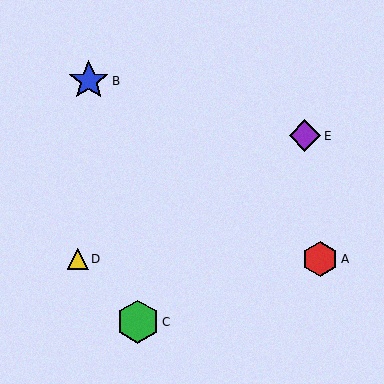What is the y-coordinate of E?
Object E is at y≈136.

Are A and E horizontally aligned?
No, A is at y≈259 and E is at y≈136.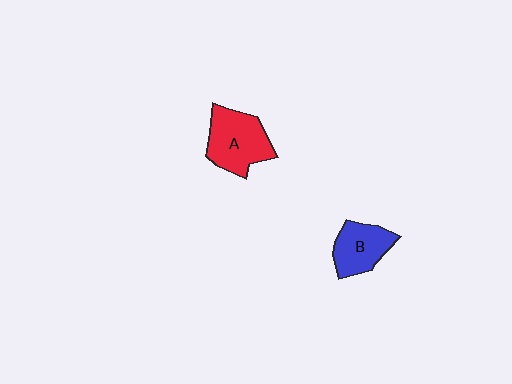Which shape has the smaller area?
Shape B (blue).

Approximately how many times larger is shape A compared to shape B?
Approximately 1.4 times.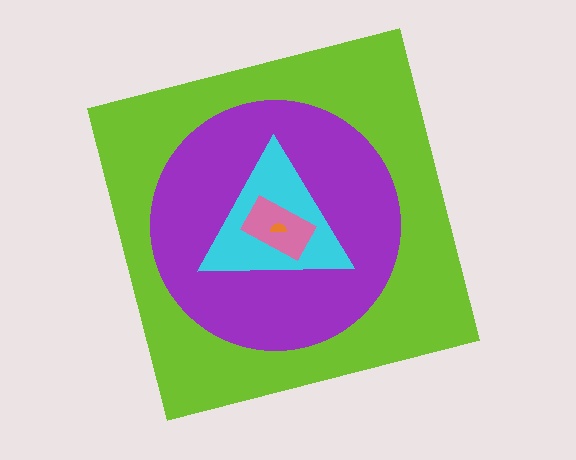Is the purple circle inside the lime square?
Yes.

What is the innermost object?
The orange semicircle.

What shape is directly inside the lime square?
The purple circle.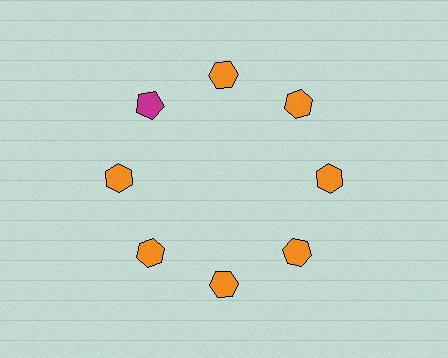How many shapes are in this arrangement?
There are 8 shapes arranged in a ring pattern.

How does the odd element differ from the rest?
It differs in both color (magenta instead of orange) and shape (pentagon instead of hexagon).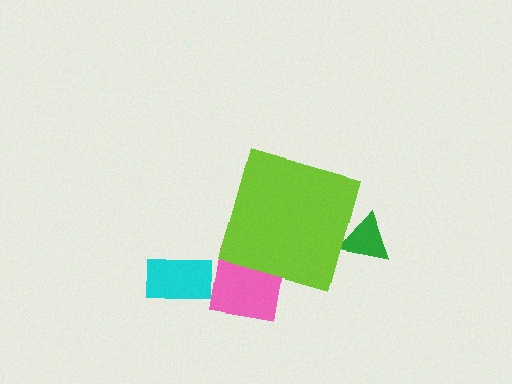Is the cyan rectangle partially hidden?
No, the cyan rectangle is fully visible.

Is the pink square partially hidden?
Yes, the pink square is partially hidden behind the lime diamond.